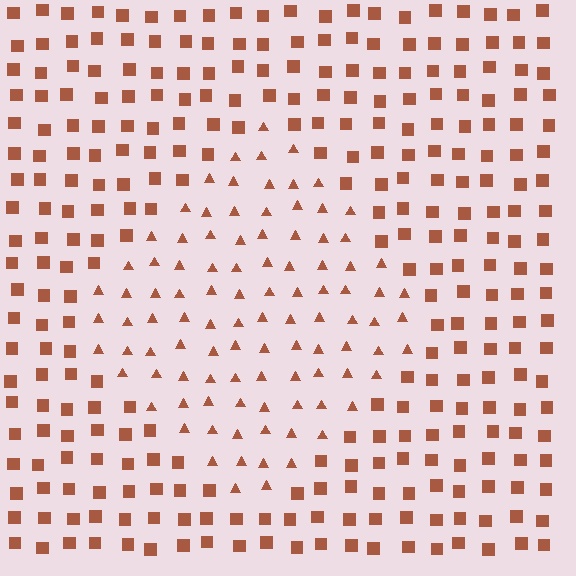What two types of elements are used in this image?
The image uses triangles inside the diamond region and squares outside it.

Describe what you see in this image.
The image is filled with small brown elements arranged in a uniform grid. A diamond-shaped region contains triangles, while the surrounding area contains squares. The boundary is defined purely by the change in element shape.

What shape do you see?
I see a diamond.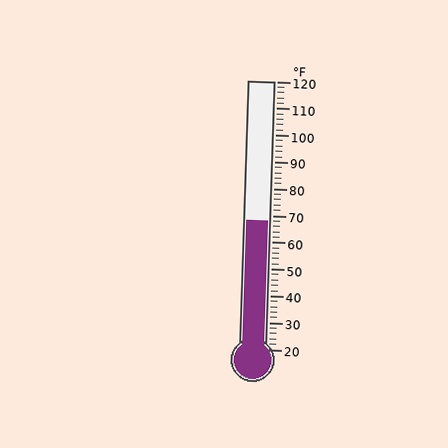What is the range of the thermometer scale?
The thermometer scale ranges from 20°F to 120°F.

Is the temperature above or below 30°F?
The temperature is above 30°F.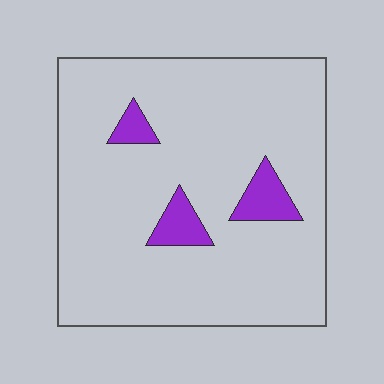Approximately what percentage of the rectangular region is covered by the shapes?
Approximately 10%.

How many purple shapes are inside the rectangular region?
3.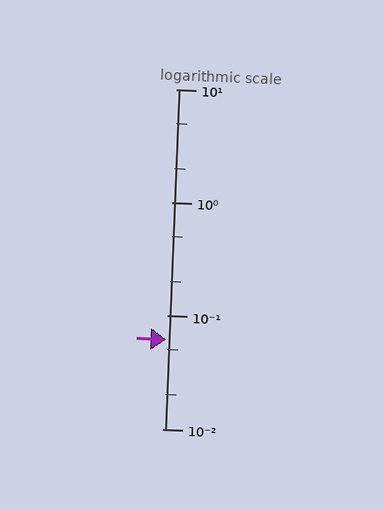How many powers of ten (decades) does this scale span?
The scale spans 3 decades, from 0.01 to 10.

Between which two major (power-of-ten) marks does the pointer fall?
The pointer is between 0.01 and 0.1.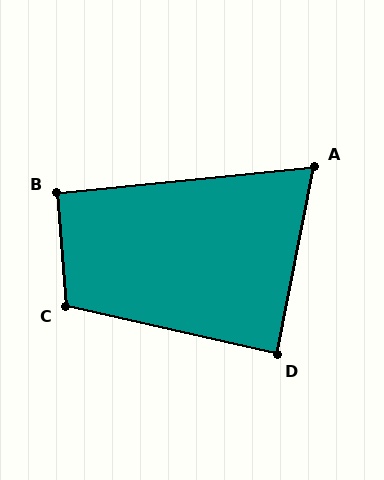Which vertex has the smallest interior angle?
A, at approximately 73 degrees.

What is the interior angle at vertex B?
Approximately 91 degrees (approximately right).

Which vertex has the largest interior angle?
C, at approximately 107 degrees.